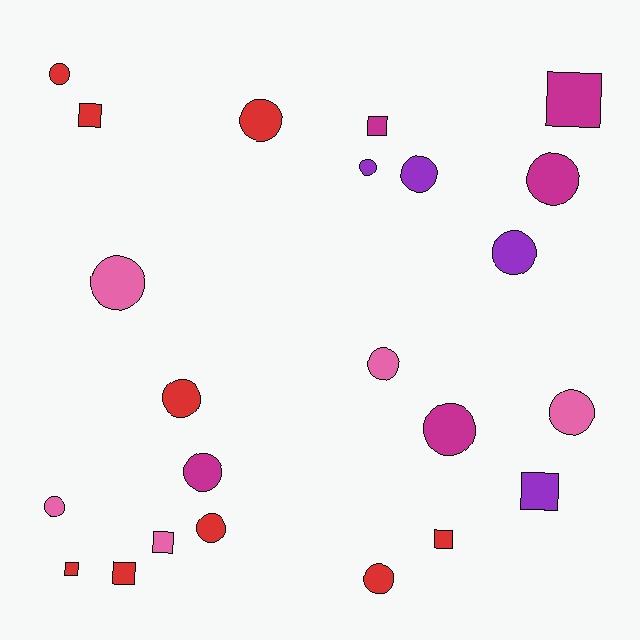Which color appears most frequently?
Red, with 9 objects.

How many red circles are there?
There are 5 red circles.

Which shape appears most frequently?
Circle, with 15 objects.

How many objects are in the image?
There are 23 objects.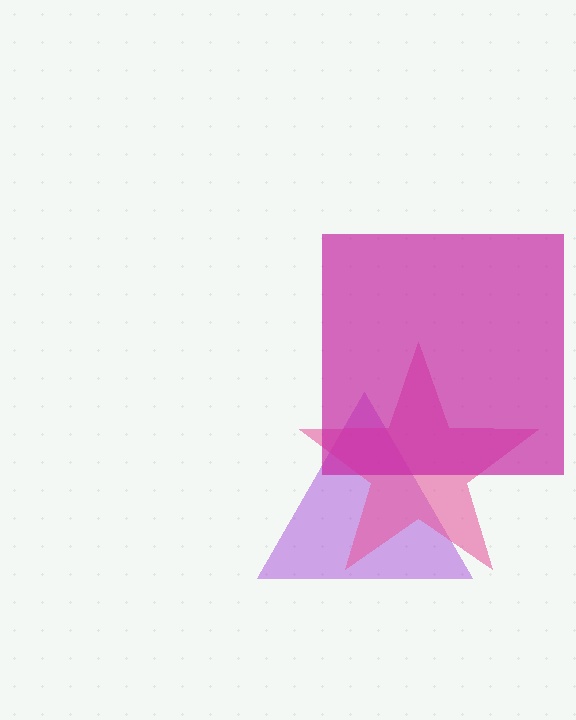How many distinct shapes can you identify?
There are 3 distinct shapes: a purple triangle, a pink star, a magenta square.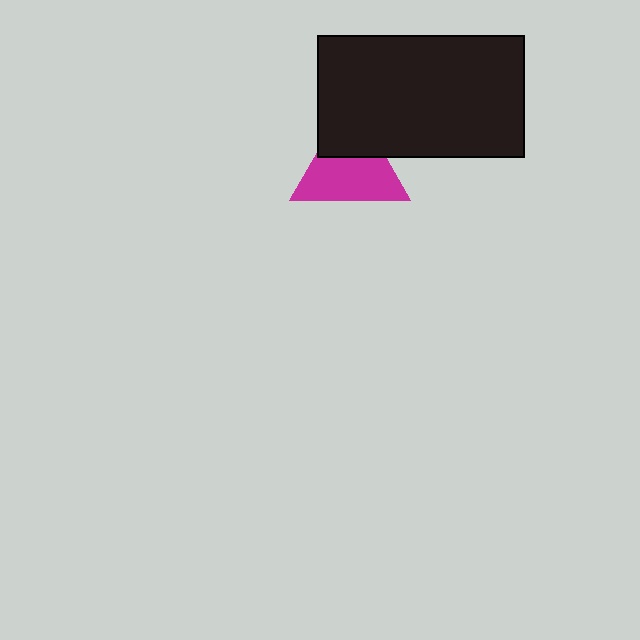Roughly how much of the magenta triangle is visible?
Most of it is visible (roughly 66%).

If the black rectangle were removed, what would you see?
You would see the complete magenta triangle.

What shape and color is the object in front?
The object in front is a black rectangle.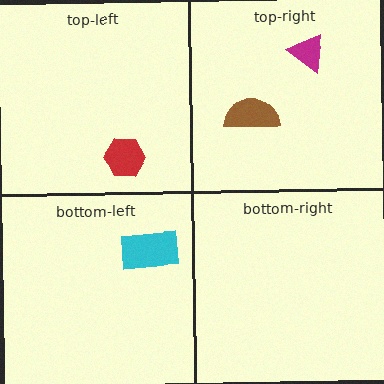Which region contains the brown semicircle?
The top-right region.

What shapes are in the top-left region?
The red hexagon.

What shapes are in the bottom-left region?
The cyan rectangle.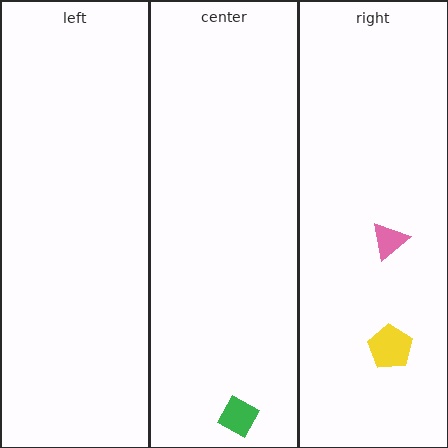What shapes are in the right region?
The yellow pentagon, the pink triangle.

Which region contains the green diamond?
The center region.